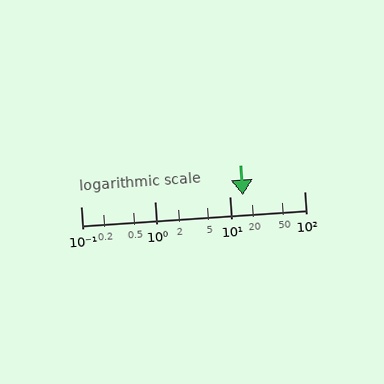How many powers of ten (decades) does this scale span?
The scale spans 3 decades, from 0.1 to 100.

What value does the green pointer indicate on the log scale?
The pointer indicates approximately 15.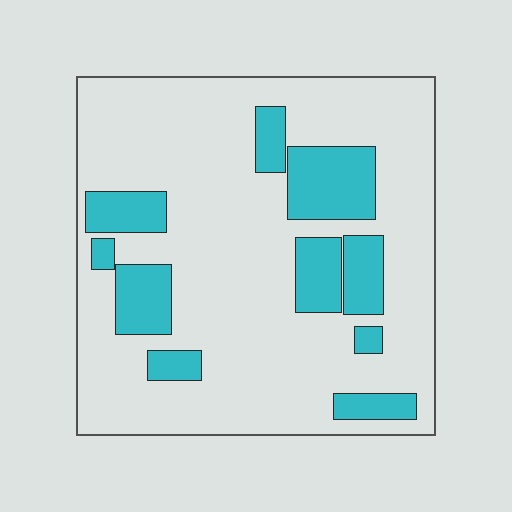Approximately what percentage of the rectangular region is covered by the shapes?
Approximately 20%.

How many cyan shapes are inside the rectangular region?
10.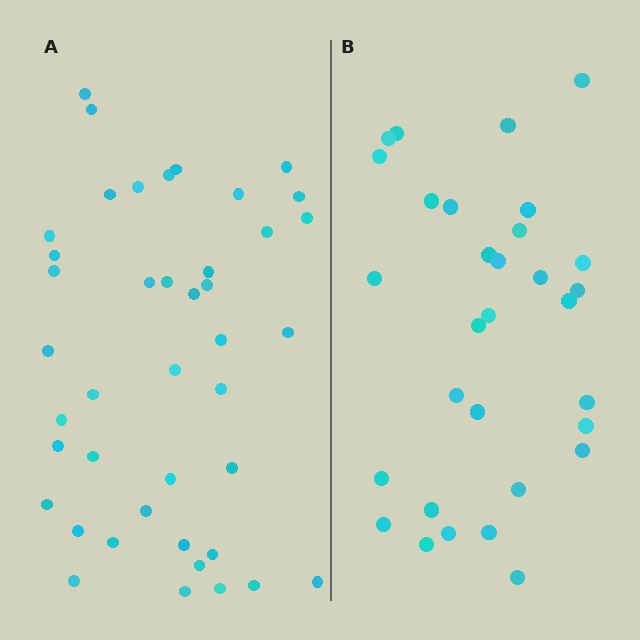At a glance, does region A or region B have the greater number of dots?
Region A (the left region) has more dots.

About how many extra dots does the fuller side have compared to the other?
Region A has roughly 12 or so more dots than region B.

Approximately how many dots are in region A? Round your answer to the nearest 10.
About 40 dots. (The exact count is 42, which rounds to 40.)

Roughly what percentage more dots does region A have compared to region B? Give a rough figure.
About 35% more.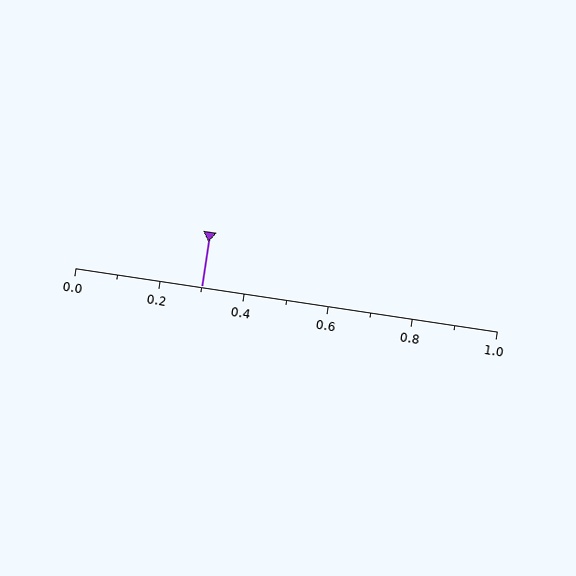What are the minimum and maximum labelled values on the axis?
The axis runs from 0.0 to 1.0.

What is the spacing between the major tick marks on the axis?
The major ticks are spaced 0.2 apart.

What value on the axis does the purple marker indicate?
The marker indicates approximately 0.3.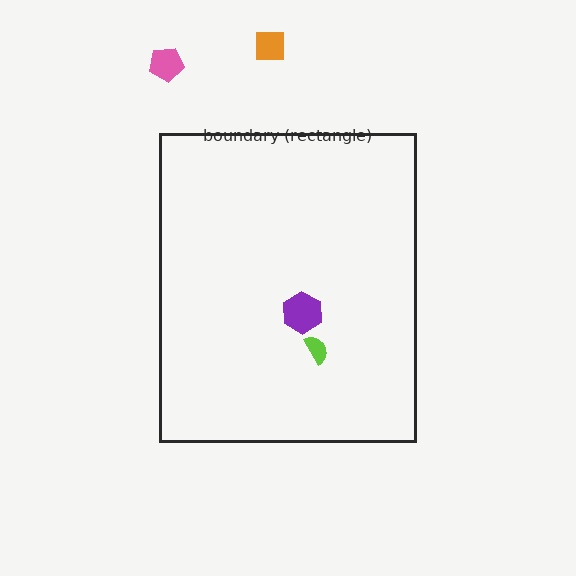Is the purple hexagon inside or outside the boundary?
Inside.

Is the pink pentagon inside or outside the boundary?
Outside.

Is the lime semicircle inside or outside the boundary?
Inside.